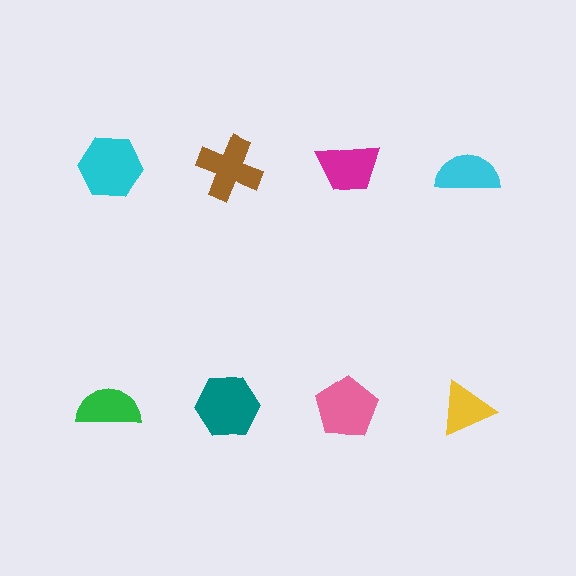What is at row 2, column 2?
A teal hexagon.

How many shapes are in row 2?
4 shapes.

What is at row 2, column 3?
A pink pentagon.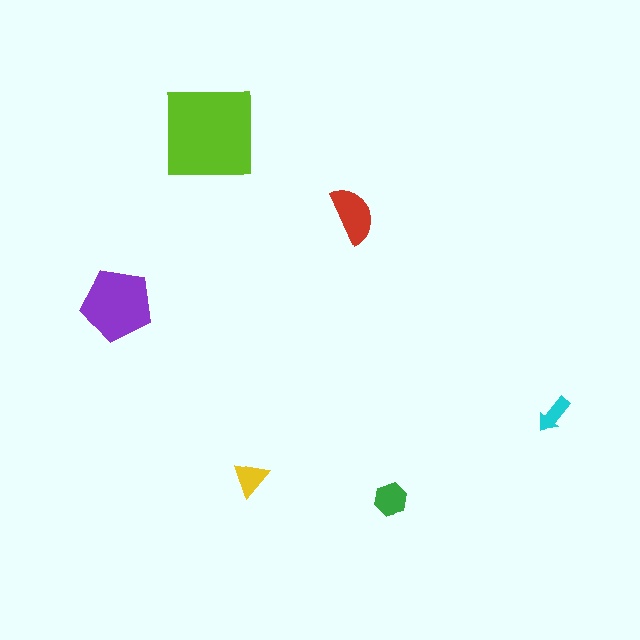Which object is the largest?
The lime square.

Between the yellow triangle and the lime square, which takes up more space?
The lime square.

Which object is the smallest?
The cyan arrow.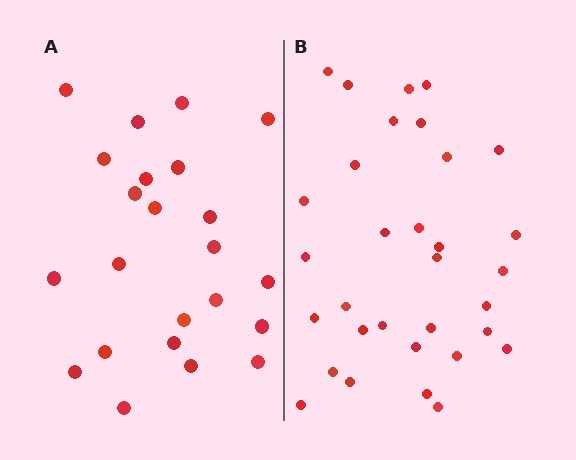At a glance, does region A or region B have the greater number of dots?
Region B (the right region) has more dots.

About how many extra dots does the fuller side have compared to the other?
Region B has roughly 8 or so more dots than region A.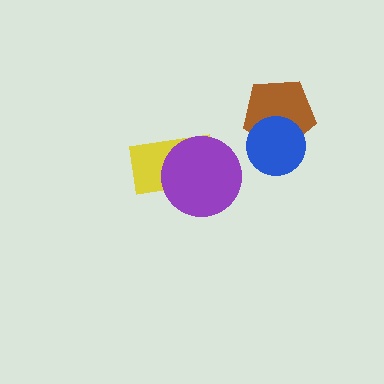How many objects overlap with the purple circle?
1 object overlaps with the purple circle.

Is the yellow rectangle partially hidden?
Yes, it is partially covered by another shape.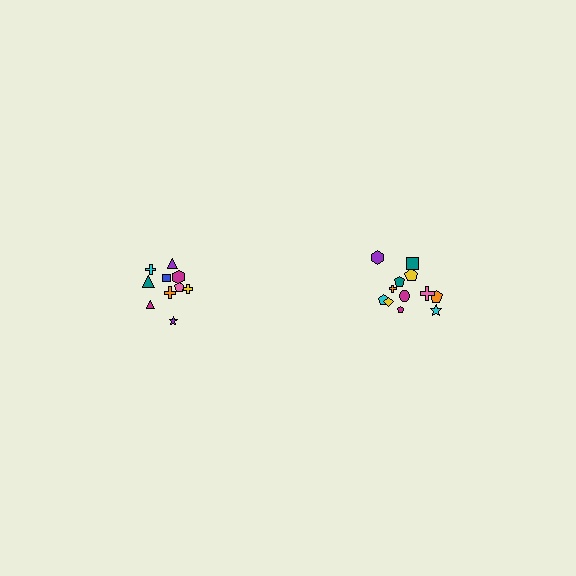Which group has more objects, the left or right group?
The right group.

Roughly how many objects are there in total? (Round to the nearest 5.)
Roughly 20 objects in total.